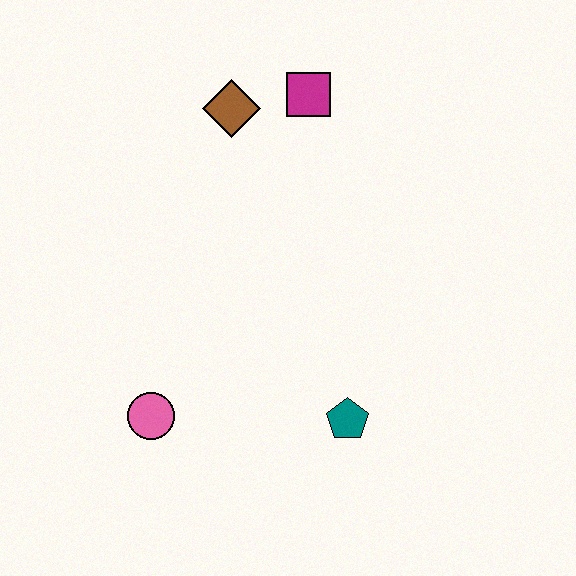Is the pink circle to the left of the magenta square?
Yes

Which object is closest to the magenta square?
The brown diamond is closest to the magenta square.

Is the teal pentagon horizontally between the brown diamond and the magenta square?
No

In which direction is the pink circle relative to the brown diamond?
The pink circle is below the brown diamond.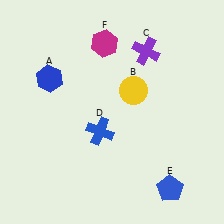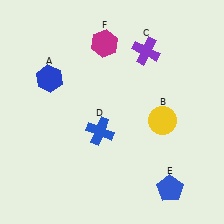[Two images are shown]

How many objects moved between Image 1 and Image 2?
1 object moved between the two images.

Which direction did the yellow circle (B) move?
The yellow circle (B) moved right.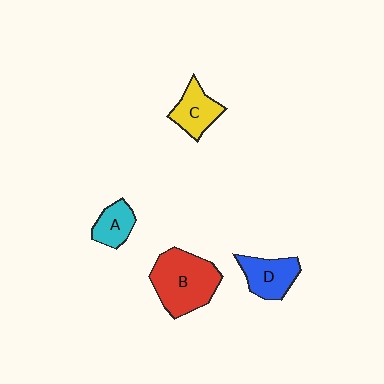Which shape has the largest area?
Shape B (red).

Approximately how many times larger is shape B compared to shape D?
Approximately 1.7 times.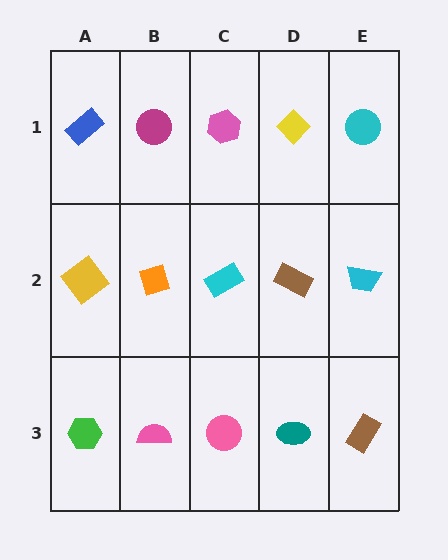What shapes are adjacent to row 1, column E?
A cyan trapezoid (row 2, column E), a yellow diamond (row 1, column D).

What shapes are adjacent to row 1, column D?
A brown rectangle (row 2, column D), a pink hexagon (row 1, column C), a cyan circle (row 1, column E).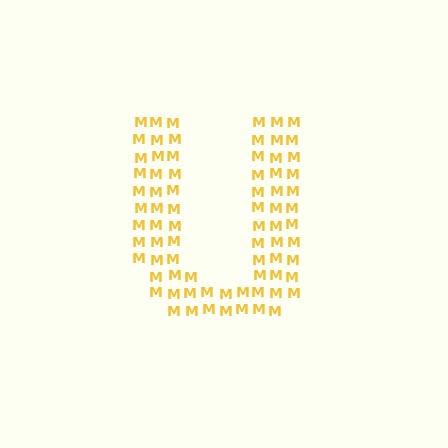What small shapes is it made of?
It is made of small letter M's.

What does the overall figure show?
The overall figure shows the letter U.